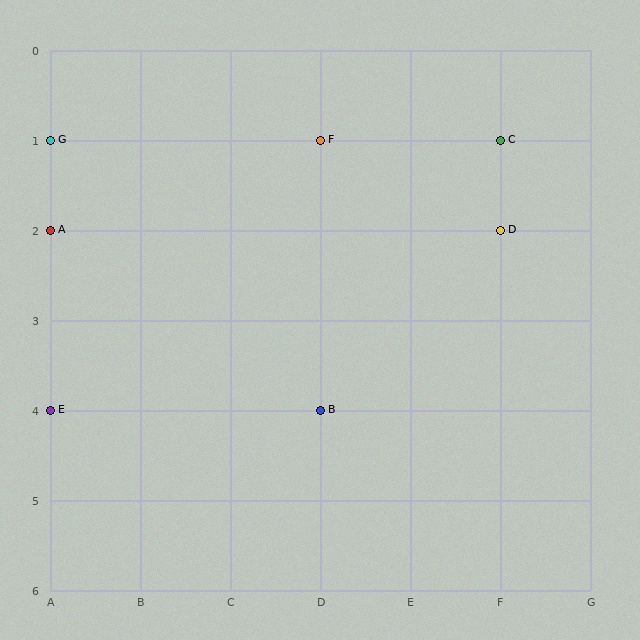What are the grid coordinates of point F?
Point F is at grid coordinates (D, 1).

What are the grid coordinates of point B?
Point B is at grid coordinates (D, 4).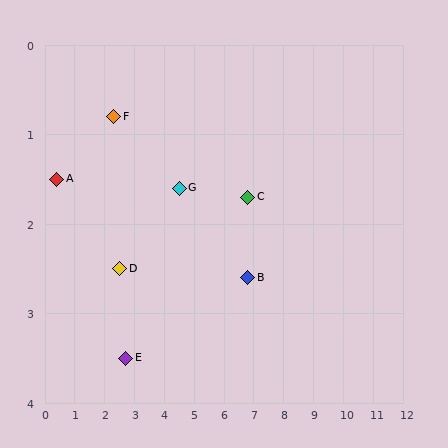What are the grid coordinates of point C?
Point C is at approximately (6.8, 1.7).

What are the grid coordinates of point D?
Point D is at approximately (2.5, 2.5).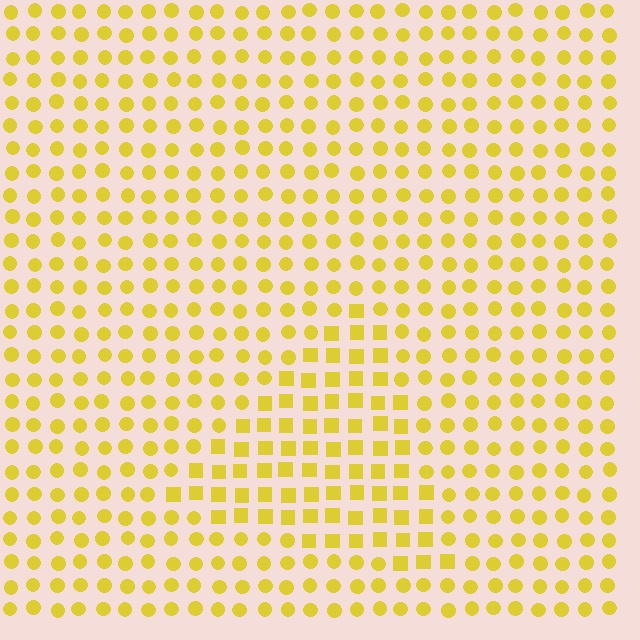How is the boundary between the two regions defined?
The boundary is defined by a change in element shape: squares inside vs. circles outside. All elements share the same color and spacing.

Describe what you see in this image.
The image is filled with small yellow elements arranged in a uniform grid. A triangle-shaped region contains squares, while the surrounding area contains circles. The boundary is defined purely by the change in element shape.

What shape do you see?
I see a triangle.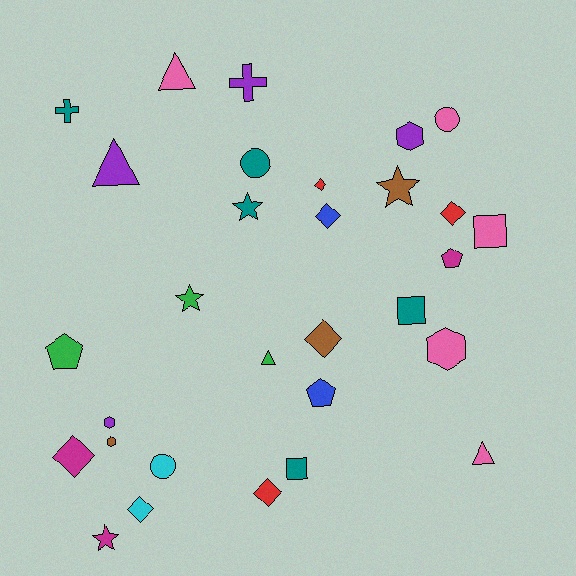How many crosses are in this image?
There are 2 crosses.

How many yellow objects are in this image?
There are no yellow objects.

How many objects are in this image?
There are 30 objects.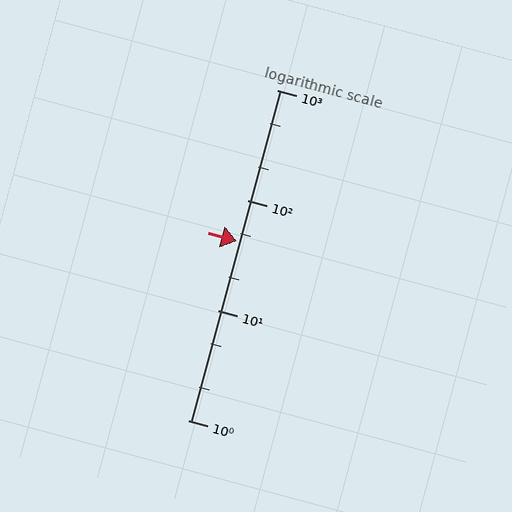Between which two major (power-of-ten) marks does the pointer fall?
The pointer is between 10 and 100.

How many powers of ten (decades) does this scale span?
The scale spans 3 decades, from 1 to 1000.